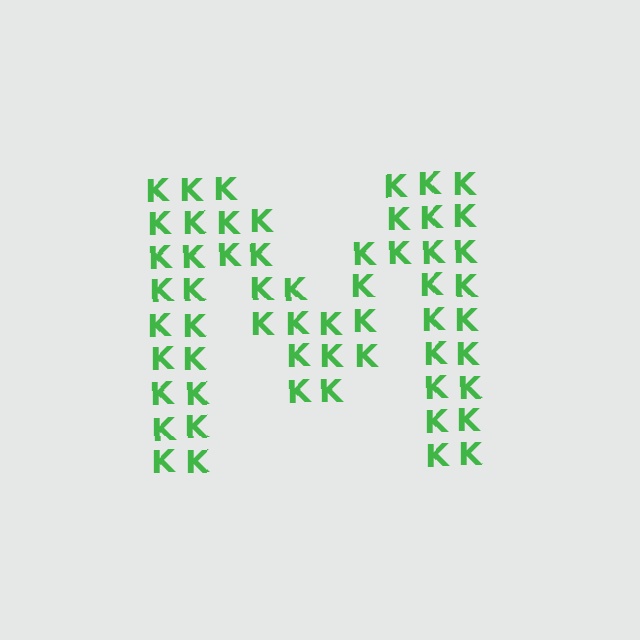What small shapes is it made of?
It is made of small letter K's.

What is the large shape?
The large shape is the letter M.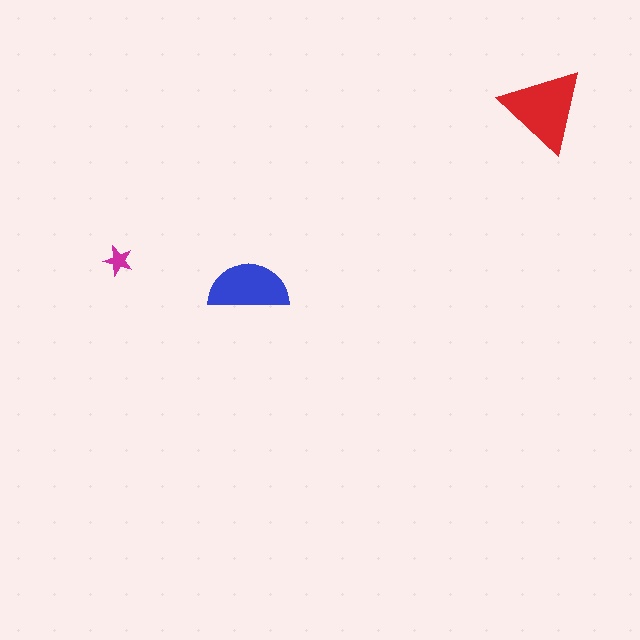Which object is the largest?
The red triangle.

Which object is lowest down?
The blue semicircle is bottommost.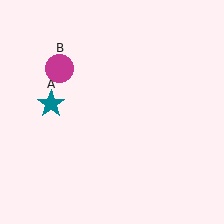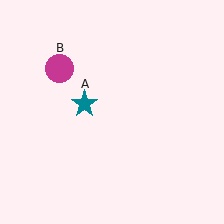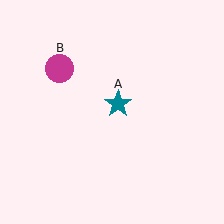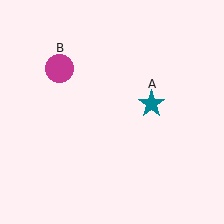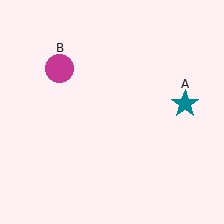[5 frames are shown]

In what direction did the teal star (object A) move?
The teal star (object A) moved right.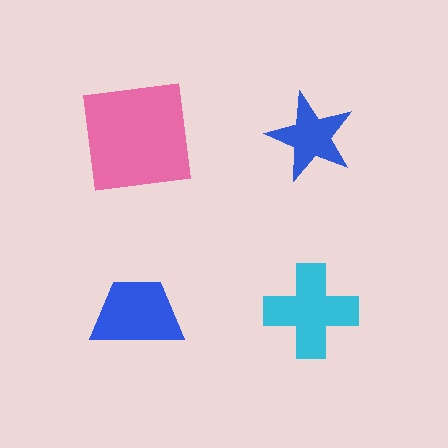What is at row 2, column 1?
A blue trapezoid.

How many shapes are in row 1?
2 shapes.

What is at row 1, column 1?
A pink square.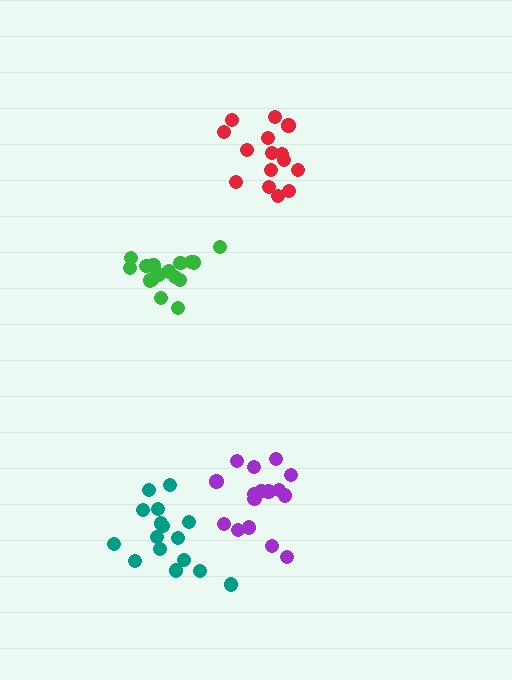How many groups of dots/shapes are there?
There are 4 groups.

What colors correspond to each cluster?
The clusters are colored: teal, green, red, purple.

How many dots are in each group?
Group 1: 16 dots, Group 2: 16 dots, Group 3: 15 dots, Group 4: 16 dots (63 total).